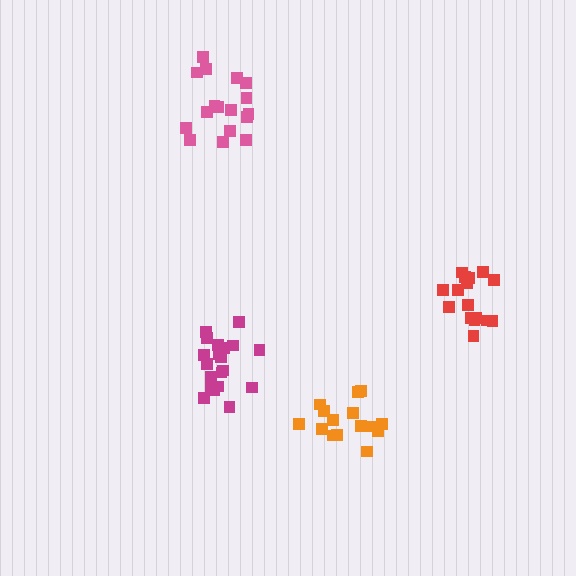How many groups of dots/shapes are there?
There are 4 groups.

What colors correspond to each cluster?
The clusters are colored: magenta, red, orange, pink.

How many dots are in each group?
Group 1: 20 dots, Group 2: 16 dots, Group 3: 15 dots, Group 4: 17 dots (68 total).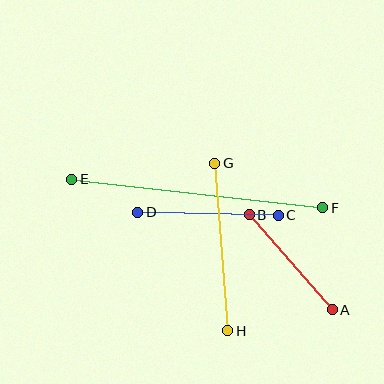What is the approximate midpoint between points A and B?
The midpoint is at approximately (291, 262) pixels.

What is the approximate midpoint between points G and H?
The midpoint is at approximately (221, 247) pixels.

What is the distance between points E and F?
The distance is approximately 253 pixels.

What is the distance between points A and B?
The distance is approximately 126 pixels.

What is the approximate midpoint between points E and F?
The midpoint is at approximately (197, 194) pixels.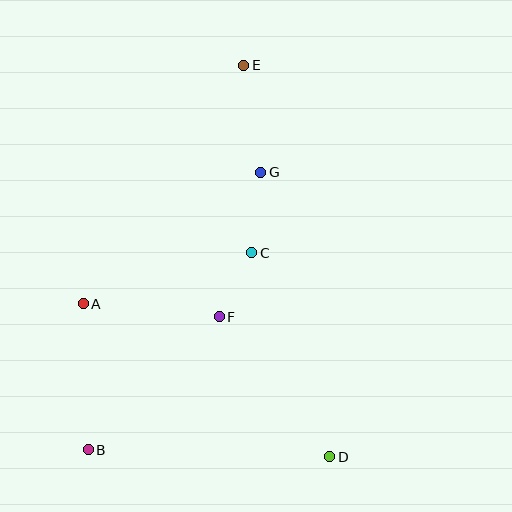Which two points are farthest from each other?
Points B and E are farthest from each other.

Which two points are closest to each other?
Points C and F are closest to each other.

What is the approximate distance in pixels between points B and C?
The distance between B and C is approximately 256 pixels.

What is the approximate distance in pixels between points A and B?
The distance between A and B is approximately 146 pixels.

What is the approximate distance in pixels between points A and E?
The distance between A and E is approximately 288 pixels.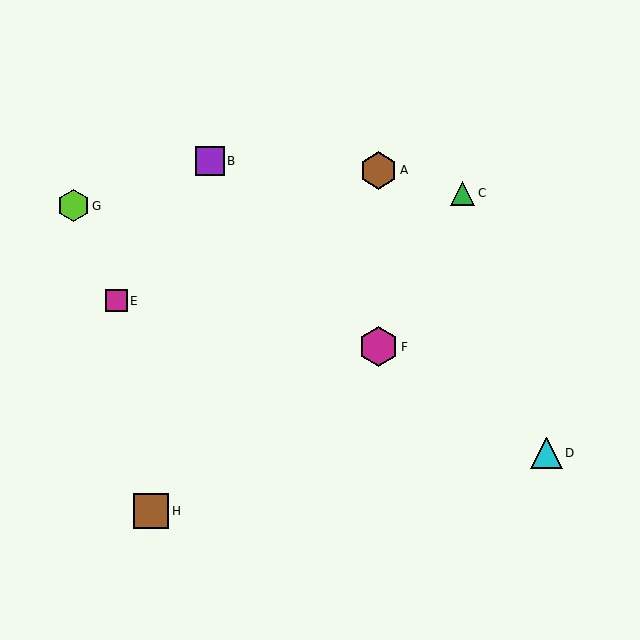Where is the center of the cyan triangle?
The center of the cyan triangle is at (546, 453).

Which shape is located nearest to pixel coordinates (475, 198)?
The green triangle (labeled C) at (463, 193) is nearest to that location.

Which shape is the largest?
The magenta hexagon (labeled F) is the largest.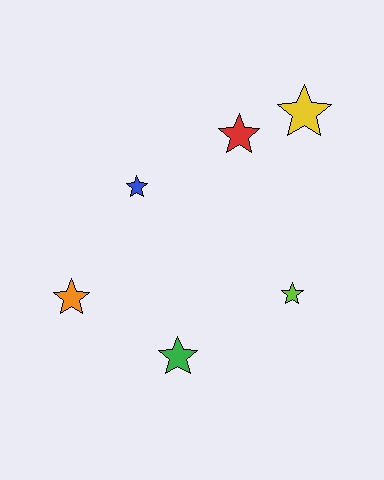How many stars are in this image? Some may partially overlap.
There are 6 stars.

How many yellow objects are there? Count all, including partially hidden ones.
There is 1 yellow object.